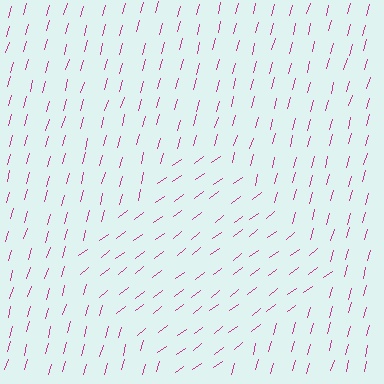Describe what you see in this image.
The image is filled with small magenta line segments. A diamond region in the image has lines oriented differently from the surrounding lines, creating a visible texture boundary.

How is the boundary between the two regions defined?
The boundary is defined purely by a change in line orientation (approximately 37 degrees difference). All lines are the same color and thickness.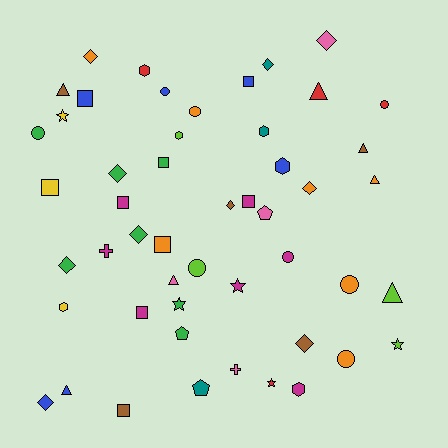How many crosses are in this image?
There are 2 crosses.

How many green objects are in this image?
There are 7 green objects.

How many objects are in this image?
There are 50 objects.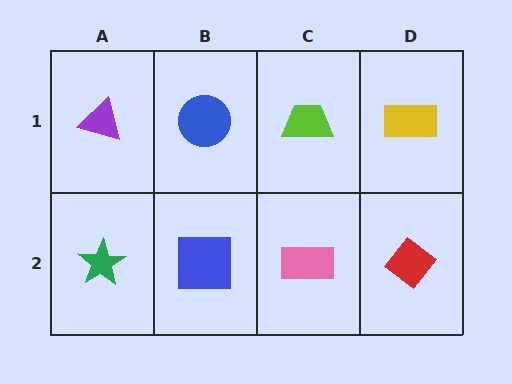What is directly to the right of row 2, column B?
A pink rectangle.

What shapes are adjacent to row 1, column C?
A pink rectangle (row 2, column C), a blue circle (row 1, column B), a yellow rectangle (row 1, column D).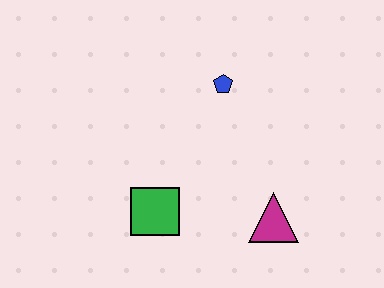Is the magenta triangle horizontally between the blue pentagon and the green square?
No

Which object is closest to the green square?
The magenta triangle is closest to the green square.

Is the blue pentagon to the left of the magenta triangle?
Yes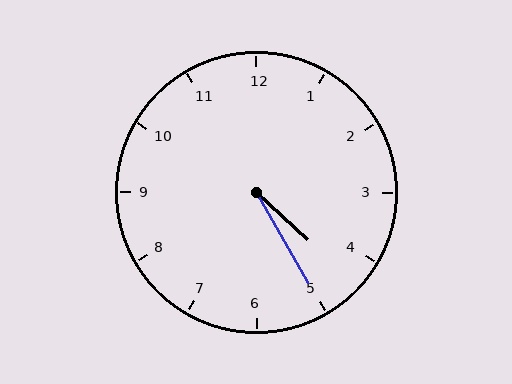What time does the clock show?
4:25.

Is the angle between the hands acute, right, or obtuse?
It is acute.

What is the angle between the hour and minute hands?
Approximately 18 degrees.